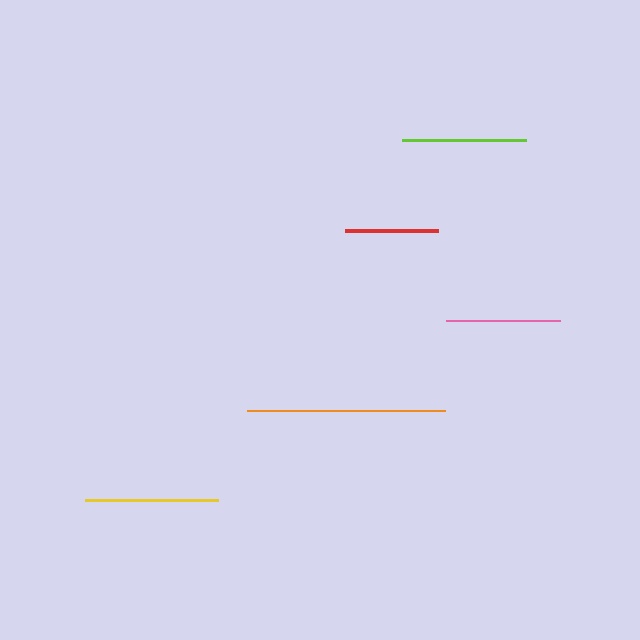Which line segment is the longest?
The orange line is the longest at approximately 198 pixels.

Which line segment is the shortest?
The red line is the shortest at approximately 93 pixels.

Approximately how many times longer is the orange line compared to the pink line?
The orange line is approximately 1.7 times the length of the pink line.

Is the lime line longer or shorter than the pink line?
The lime line is longer than the pink line.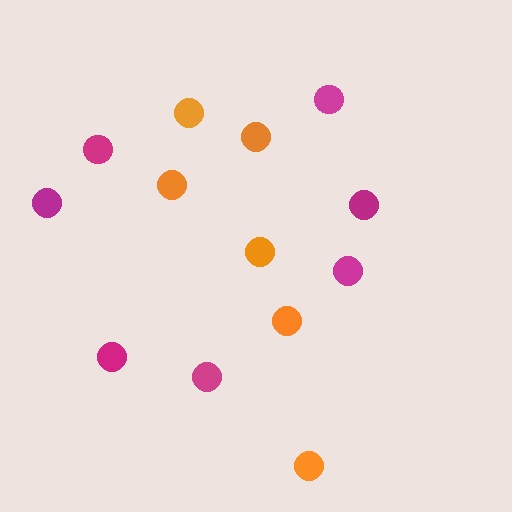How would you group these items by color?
There are 2 groups: one group of orange circles (6) and one group of magenta circles (7).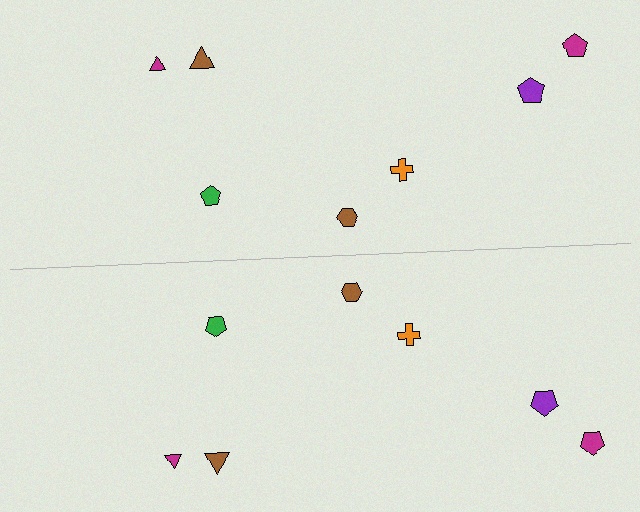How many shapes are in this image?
There are 14 shapes in this image.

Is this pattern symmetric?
Yes, this pattern has bilateral (reflection) symmetry.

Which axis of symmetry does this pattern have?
The pattern has a horizontal axis of symmetry running through the center of the image.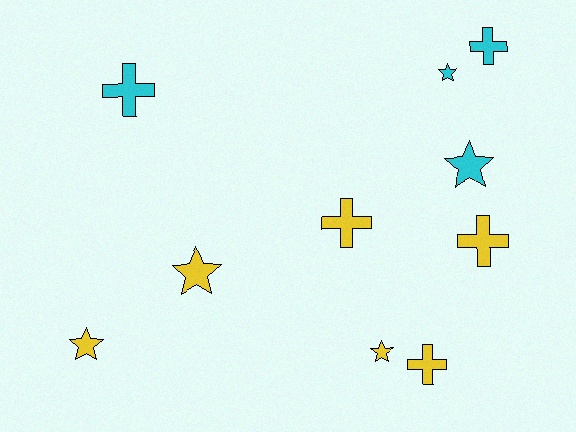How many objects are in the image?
There are 10 objects.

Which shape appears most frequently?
Star, with 5 objects.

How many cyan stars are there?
There are 2 cyan stars.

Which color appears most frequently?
Yellow, with 6 objects.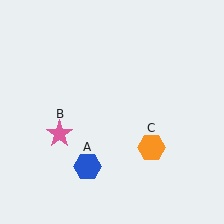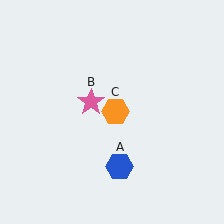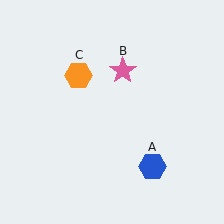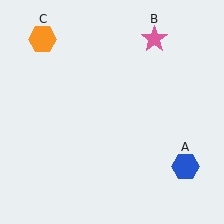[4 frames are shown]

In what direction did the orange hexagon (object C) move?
The orange hexagon (object C) moved up and to the left.